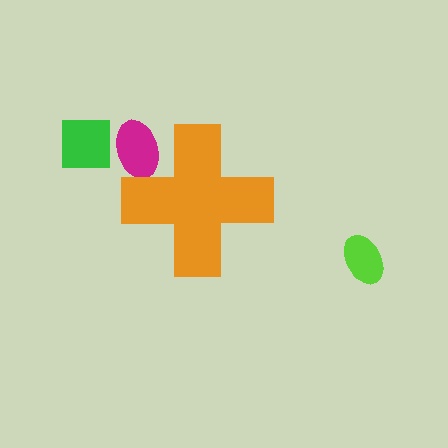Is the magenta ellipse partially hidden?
Yes, the magenta ellipse is partially hidden behind the orange cross.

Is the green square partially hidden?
No, the green square is fully visible.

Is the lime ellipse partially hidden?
No, the lime ellipse is fully visible.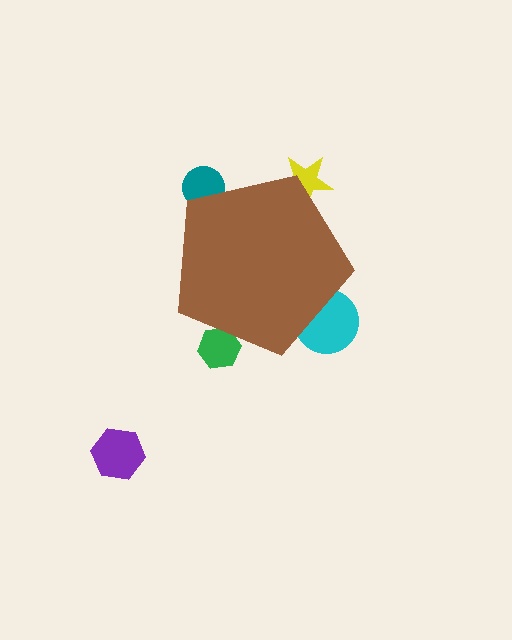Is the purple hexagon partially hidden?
No, the purple hexagon is fully visible.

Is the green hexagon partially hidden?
Yes, the green hexagon is partially hidden behind the brown pentagon.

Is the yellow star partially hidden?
Yes, the yellow star is partially hidden behind the brown pentagon.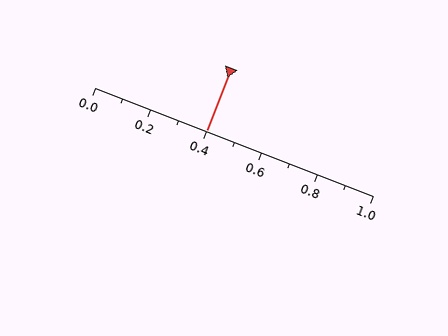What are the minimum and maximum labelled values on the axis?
The axis runs from 0.0 to 1.0.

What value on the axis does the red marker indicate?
The marker indicates approximately 0.4.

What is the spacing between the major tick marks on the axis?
The major ticks are spaced 0.2 apart.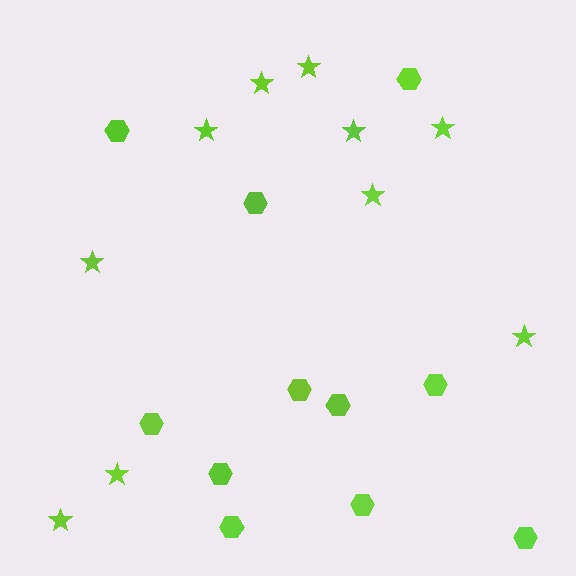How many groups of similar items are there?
There are 2 groups: one group of stars (10) and one group of hexagons (11).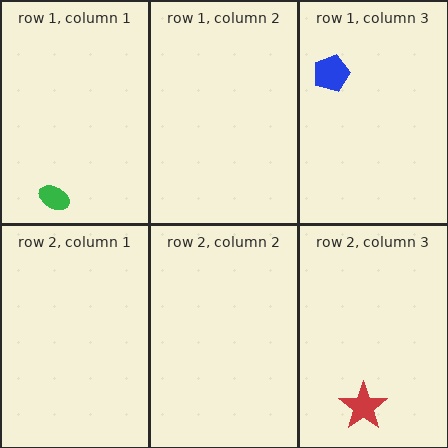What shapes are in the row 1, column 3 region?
The blue pentagon.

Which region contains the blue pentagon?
The row 1, column 3 region.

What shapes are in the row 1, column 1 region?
The green ellipse.